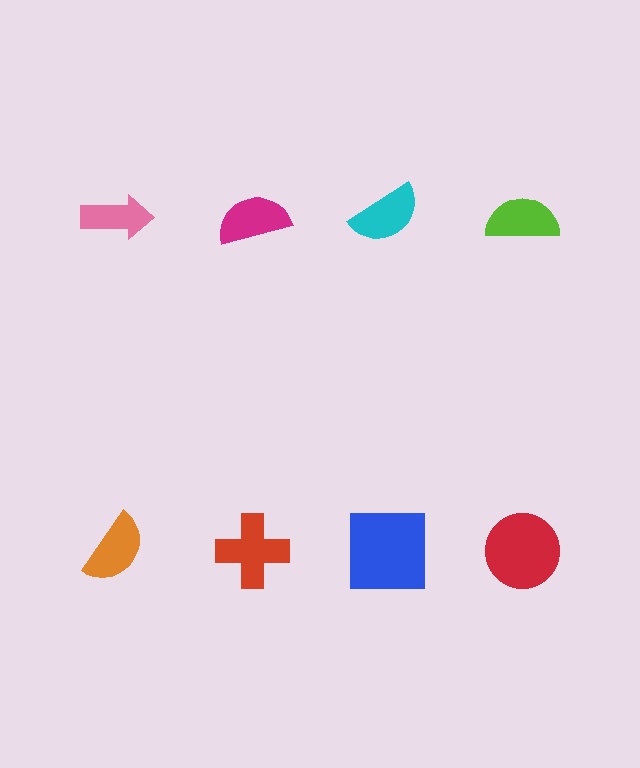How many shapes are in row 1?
4 shapes.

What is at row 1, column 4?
A lime semicircle.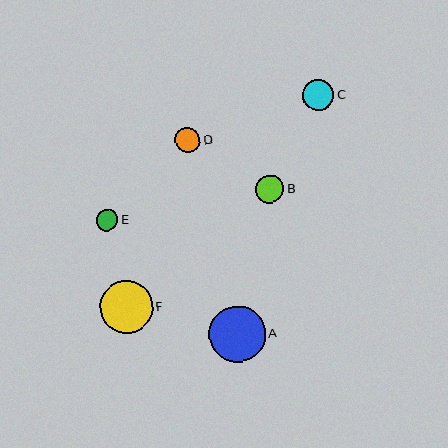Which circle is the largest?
Circle A is the largest with a size of approximately 57 pixels.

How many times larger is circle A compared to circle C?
Circle A is approximately 1.8 times the size of circle C.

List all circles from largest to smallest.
From largest to smallest: A, F, C, B, D, E.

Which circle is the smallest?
Circle E is the smallest with a size of approximately 22 pixels.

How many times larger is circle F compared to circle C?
Circle F is approximately 1.7 times the size of circle C.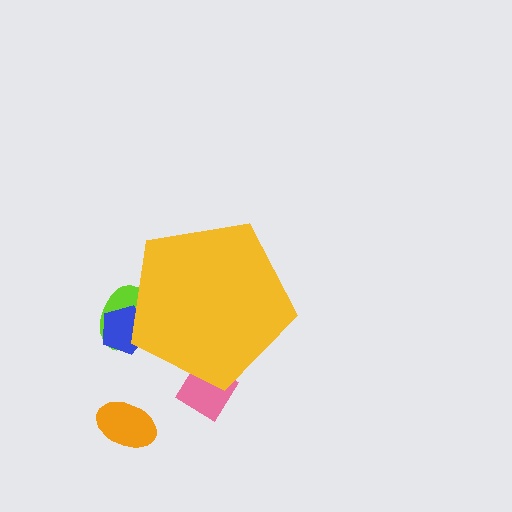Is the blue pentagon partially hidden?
Yes, the blue pentagon is partially hidden behind the yellow pentagon.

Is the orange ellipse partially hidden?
No, the orange ellipse is fully visible.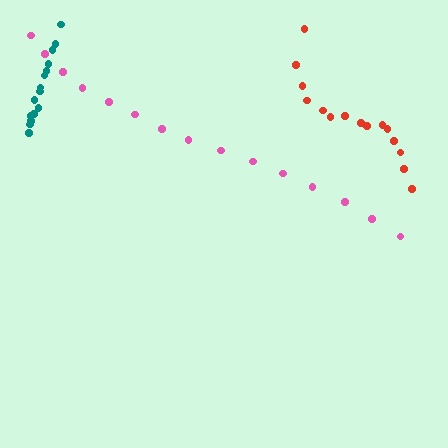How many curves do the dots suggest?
There are 3 distinct paths.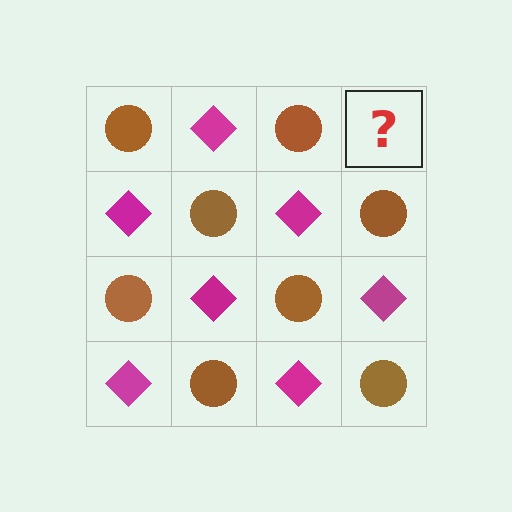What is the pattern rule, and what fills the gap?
The rule is that it alternates brown circle and magenta diamond in a checkerboard pattern. The gap should be filled with a magenta diamond.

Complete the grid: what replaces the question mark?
The question mark should be replaced with a magenta diamond.